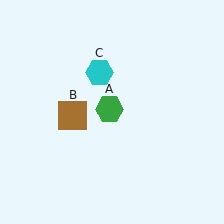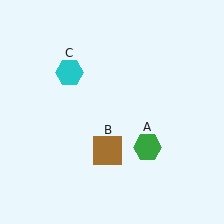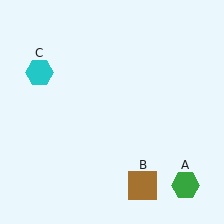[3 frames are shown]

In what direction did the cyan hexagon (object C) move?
The cyan hexagon (object C) moved left.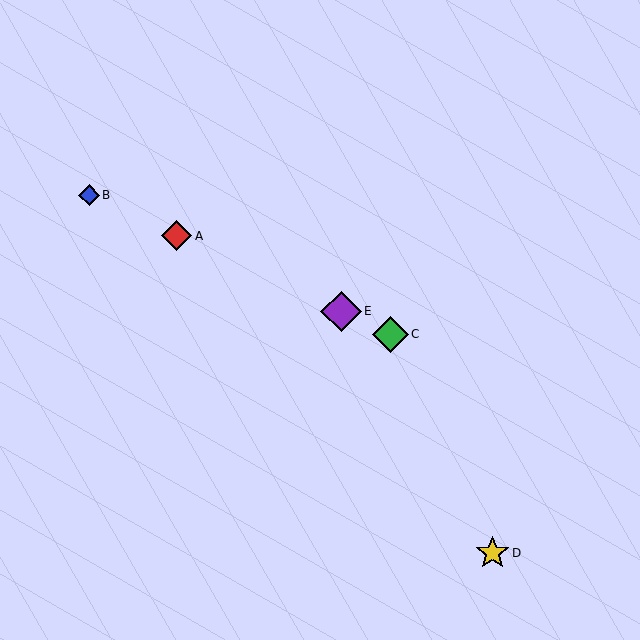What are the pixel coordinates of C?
Object C is at (390, 334).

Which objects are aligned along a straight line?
Objects A, B, C, E are aligned along a straight line.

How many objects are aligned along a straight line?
4 objects (A, B, C, E) are aligned along a straight line.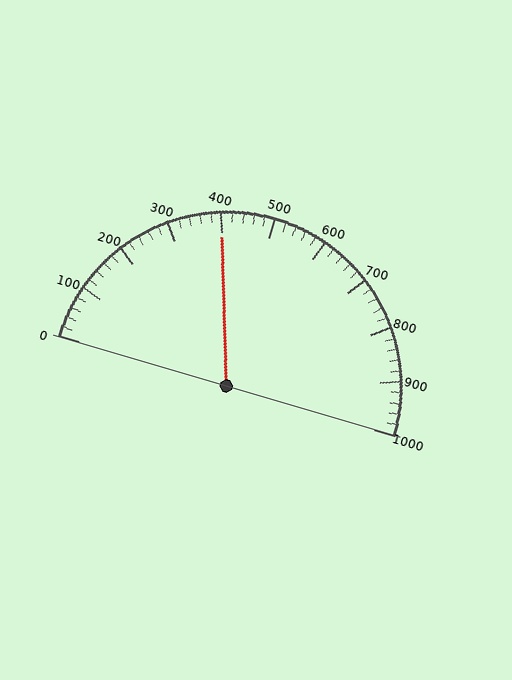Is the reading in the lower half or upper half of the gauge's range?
The reading is in the lower half of the range (0 to 1000).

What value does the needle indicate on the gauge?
The needle indicates approximately 400.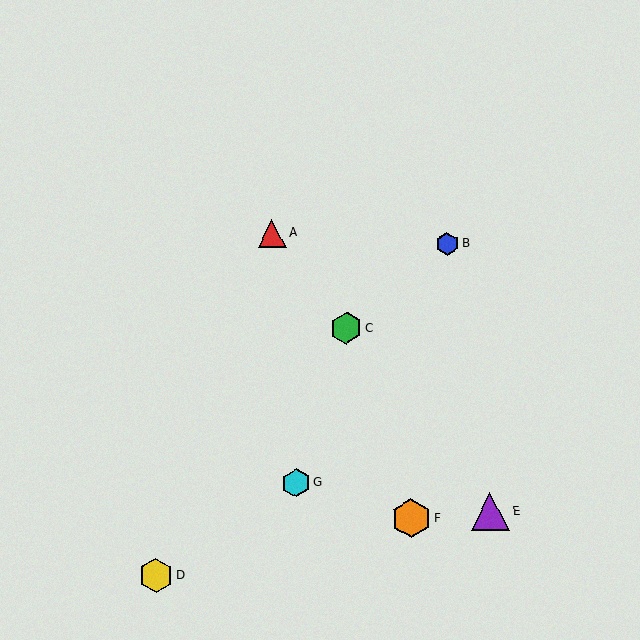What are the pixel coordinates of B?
Object B is at (447, 244).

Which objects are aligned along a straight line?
Objects A, C, E are aligned along a straight line.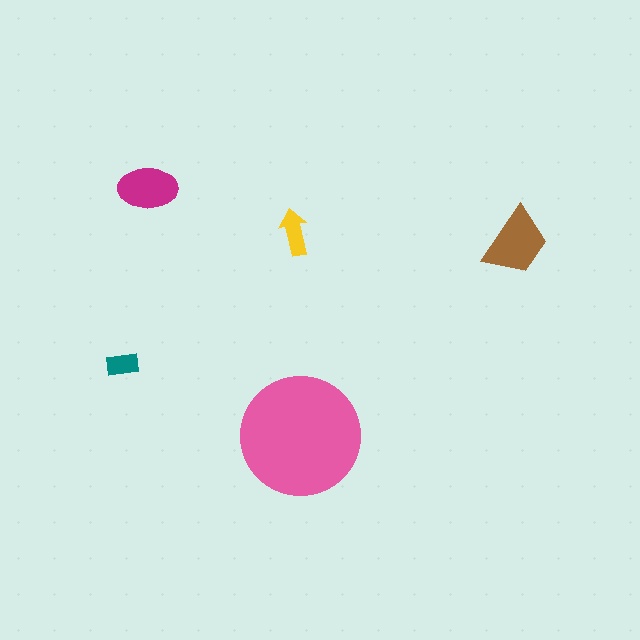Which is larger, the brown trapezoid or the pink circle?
The pink circle.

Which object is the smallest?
The teal rectangle.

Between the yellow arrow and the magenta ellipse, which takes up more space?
The magenta ellipse.